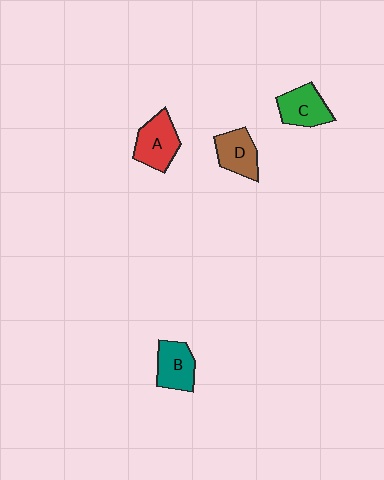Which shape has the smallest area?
Shape D (brown).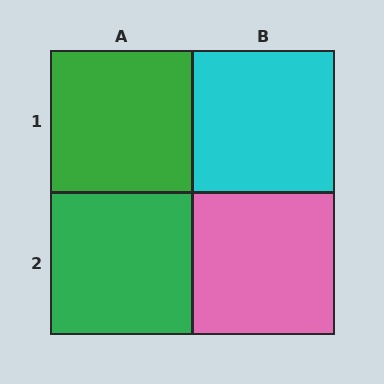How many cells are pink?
1 cell is pink.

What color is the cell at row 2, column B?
Pink.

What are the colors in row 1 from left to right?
Green, cyan.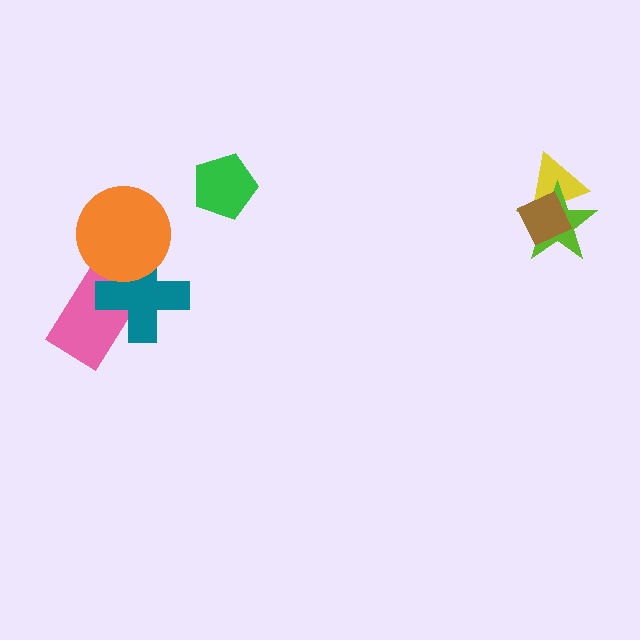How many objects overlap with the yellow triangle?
2 objects overlap with the yellow triangle.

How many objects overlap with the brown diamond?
2 objects overlap with the brown diamond.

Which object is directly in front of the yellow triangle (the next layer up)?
The lime star is directly in front of the yellow triangle.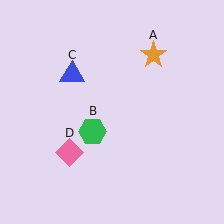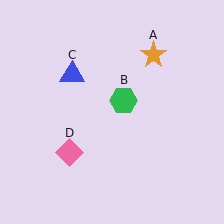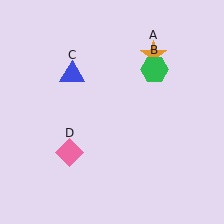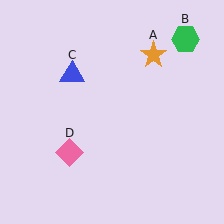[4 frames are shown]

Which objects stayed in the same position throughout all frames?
Orange star (object A) and blue triangle (object C) and pink diamond (object D) remained stationary.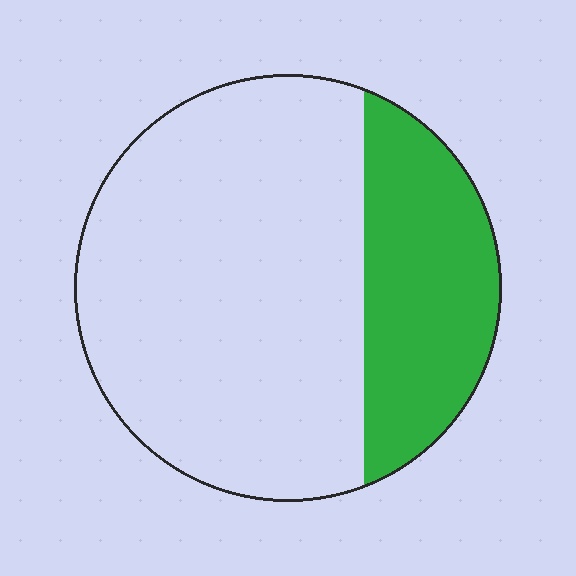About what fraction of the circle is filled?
About one quarter (1/4).